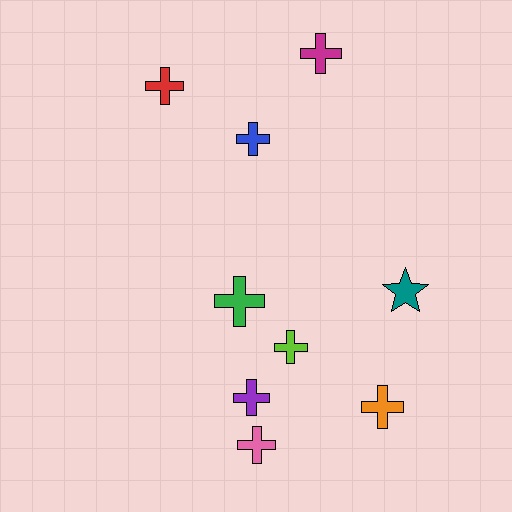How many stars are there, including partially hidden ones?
There is 1 star.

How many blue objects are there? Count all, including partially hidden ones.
There is 1 blue object.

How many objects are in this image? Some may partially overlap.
There are 9 objects.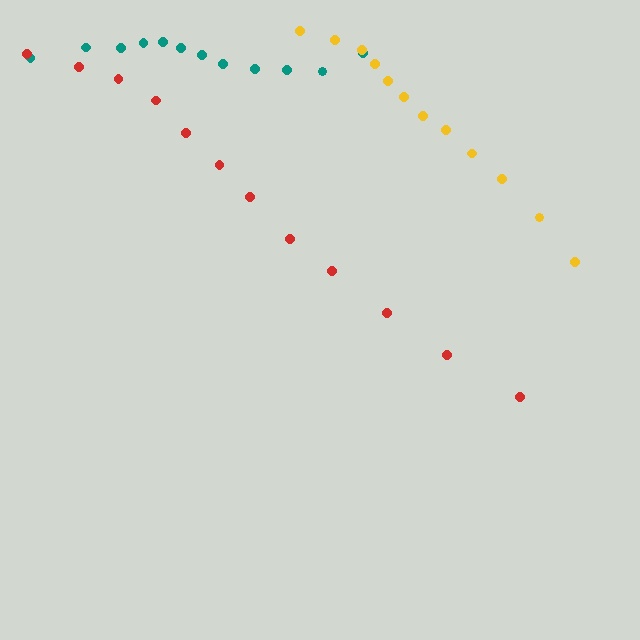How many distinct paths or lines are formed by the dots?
There are 3 distinct paths.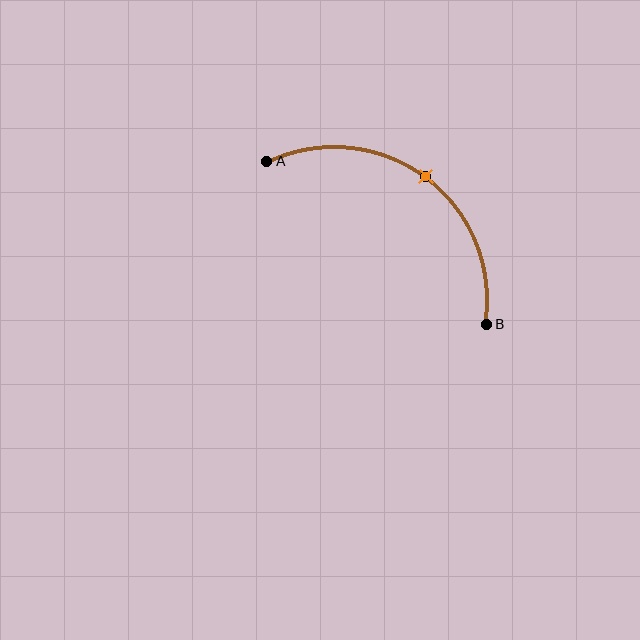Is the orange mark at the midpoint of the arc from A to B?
Yes. The orange mark lies on the arc at equal arc-length from both A and B — it is the arc midpoint.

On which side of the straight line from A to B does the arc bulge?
The arc bulges above and to the right of the straight line connecting A and B.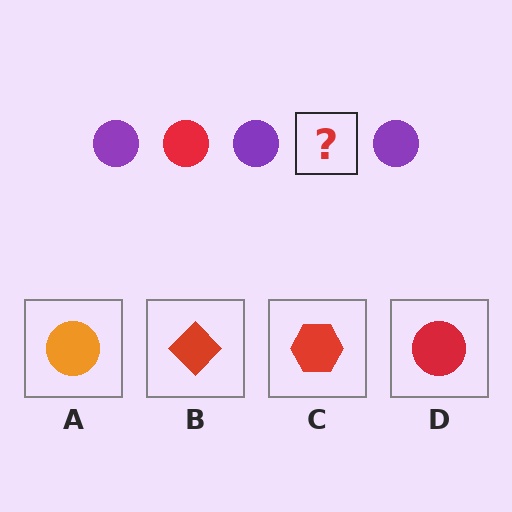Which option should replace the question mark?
Option D.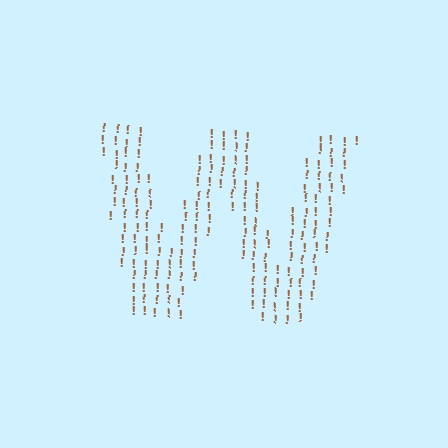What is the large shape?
The large shape is the letter W.